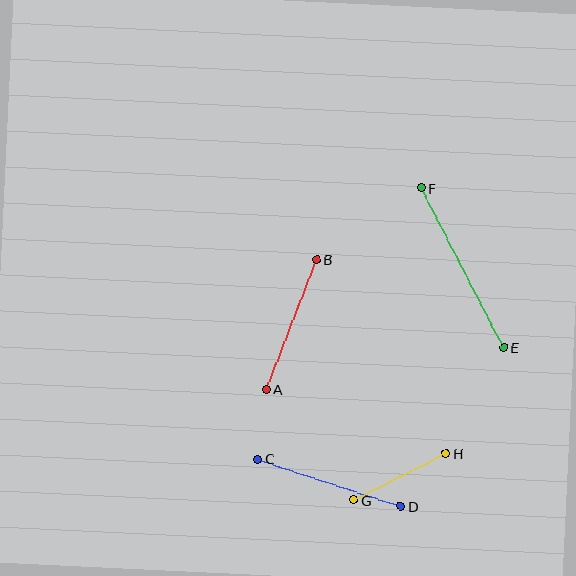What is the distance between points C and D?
The distance is approximately 150 pixels.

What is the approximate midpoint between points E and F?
The midpoint is at approximately (462, 268) pixels.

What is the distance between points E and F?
The distance is approximately 180 pixels.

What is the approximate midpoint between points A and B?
The midpoint is at approximately (291, 324) pixels.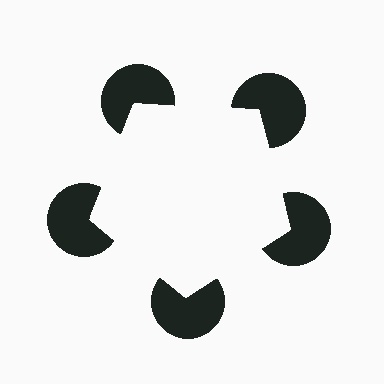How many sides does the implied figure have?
5 sides.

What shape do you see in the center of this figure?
An illusory pentagon — its edges are inferred from the aligned wedge cuts in the pac-man discs, not physically drawn.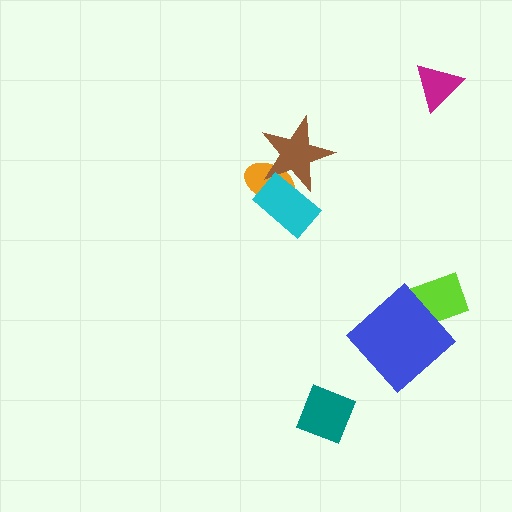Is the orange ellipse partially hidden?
Yes, it is partially covered by another shape.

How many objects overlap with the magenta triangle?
0 objects overlap with the magenta triangle.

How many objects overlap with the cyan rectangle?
2 objects overlap with the cyan rectangle.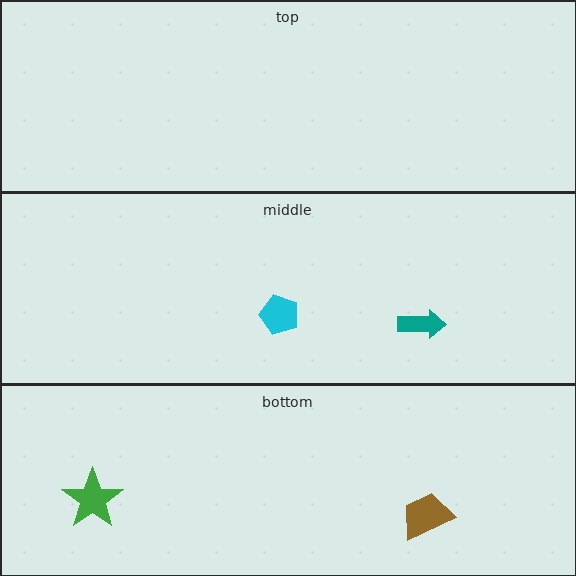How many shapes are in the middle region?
2.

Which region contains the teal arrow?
The middle region.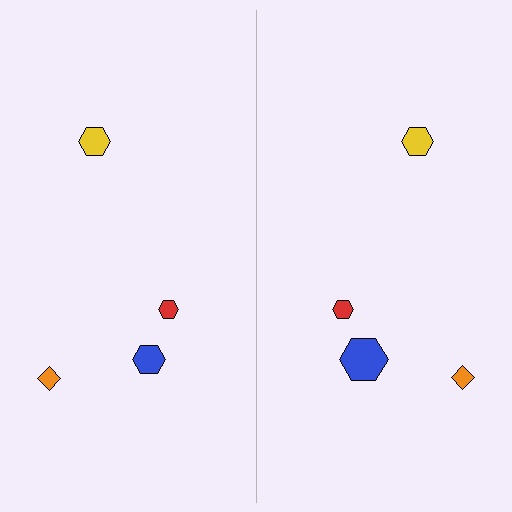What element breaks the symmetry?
The blue hexagon on the right side has a different size than its mirror counterpart.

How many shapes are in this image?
There are 8 shapes in this image.